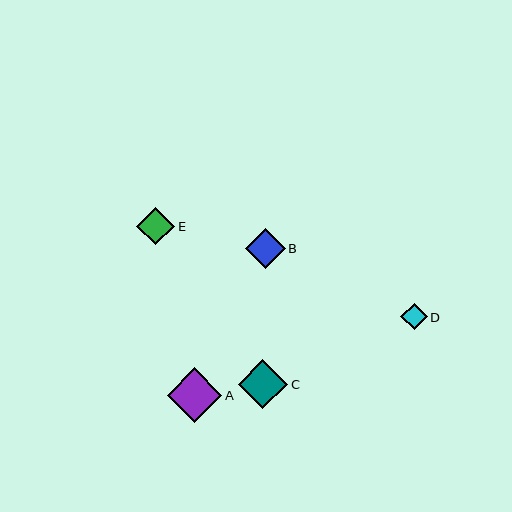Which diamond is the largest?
Diamond A is the largest with a size of approximately 54 pixels.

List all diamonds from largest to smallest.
From largest to smallest: A, C, B, E, D.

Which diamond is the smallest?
Diamond D is the smallest with a size of approximately 26 pixels.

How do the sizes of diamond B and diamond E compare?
Diamond B and diamond E are approximately the same size.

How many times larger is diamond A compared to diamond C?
Diamond A is approximately 1.1 times the size of diamond C.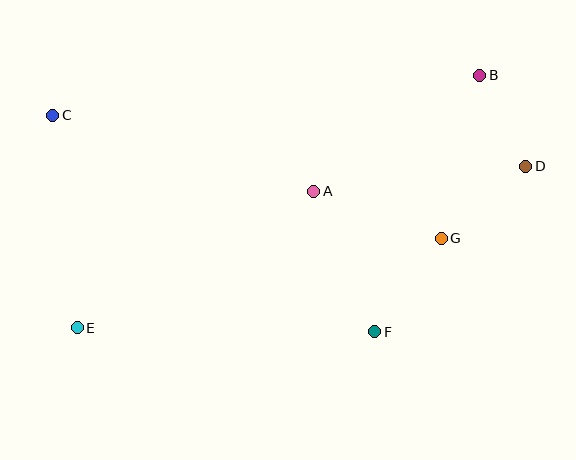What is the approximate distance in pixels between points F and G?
The distance between F and G is approximately 115 pixels.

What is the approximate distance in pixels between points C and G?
The distance between C and G is approximately 408 pixels.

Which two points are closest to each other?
Points B and D are closest to each other.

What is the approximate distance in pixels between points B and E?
The distance between B and E is approximately 475 pixels.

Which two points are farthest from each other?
Points D and E are farthest from each other.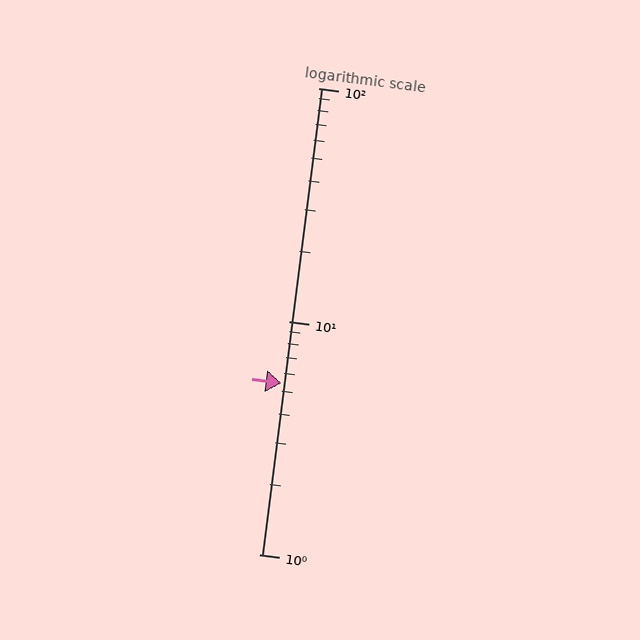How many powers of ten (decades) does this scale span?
The scale spans 2 decades, from 1 to 100.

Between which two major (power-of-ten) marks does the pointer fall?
The pointer is between 1 and 10.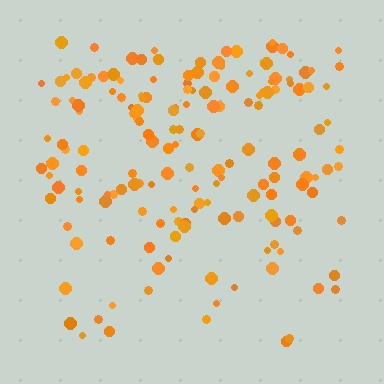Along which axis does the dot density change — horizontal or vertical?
Vertical.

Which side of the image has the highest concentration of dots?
The top.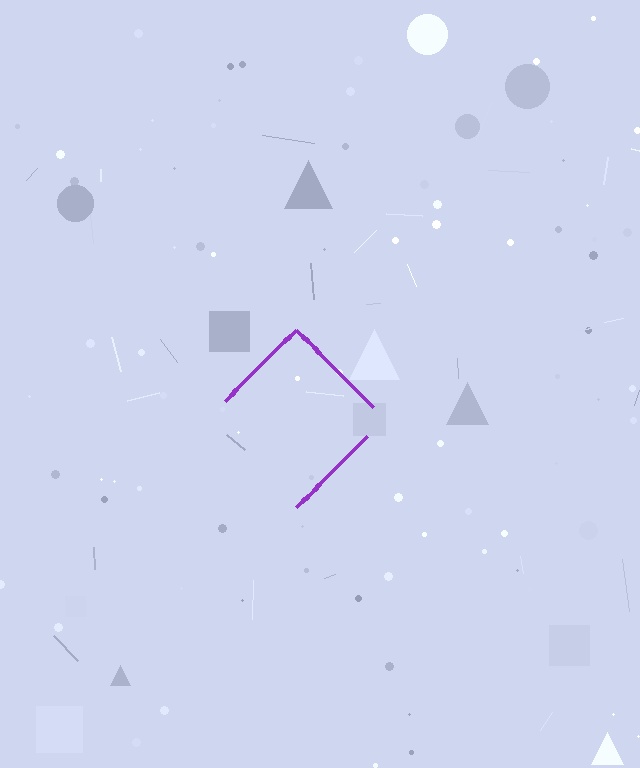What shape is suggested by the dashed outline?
The dashed outline suggests a diamond.